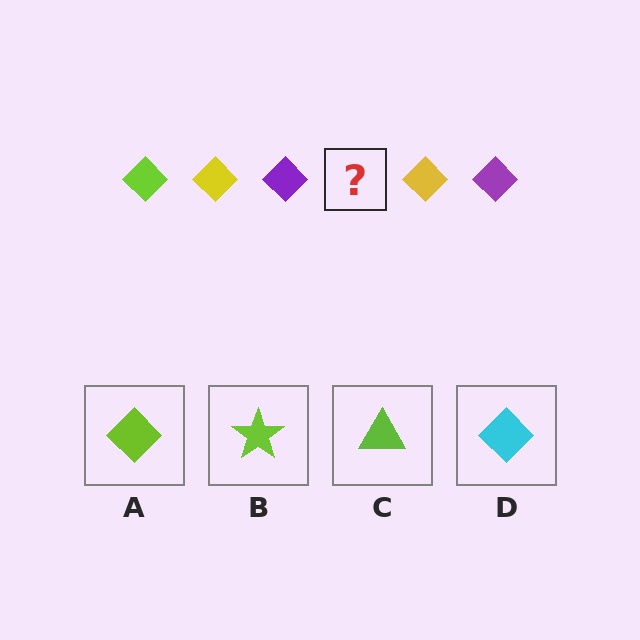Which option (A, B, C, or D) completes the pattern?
A.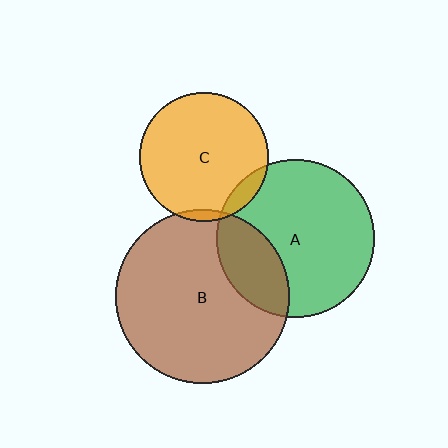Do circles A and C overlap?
Yes.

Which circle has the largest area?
Circle B (brown).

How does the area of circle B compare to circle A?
Approximately 1.2 times.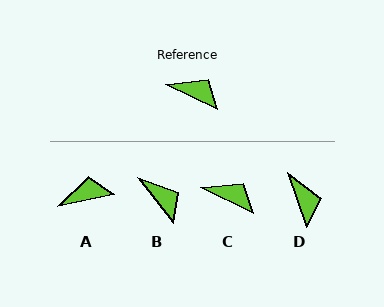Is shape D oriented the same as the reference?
No, it is off by about 44 degrees.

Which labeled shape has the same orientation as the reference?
C.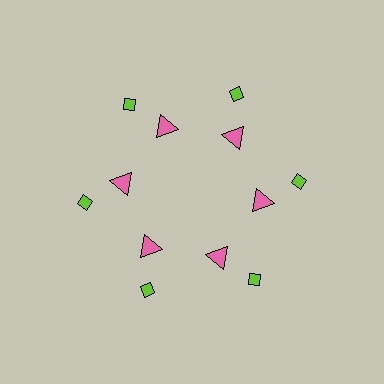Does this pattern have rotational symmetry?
Yes, this pattern has 6-fold rotational symmetry. It looks the same after rotating 60 degrees around the center.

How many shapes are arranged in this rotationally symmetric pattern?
There are 12 shapes, arranged in 6 groups of 2.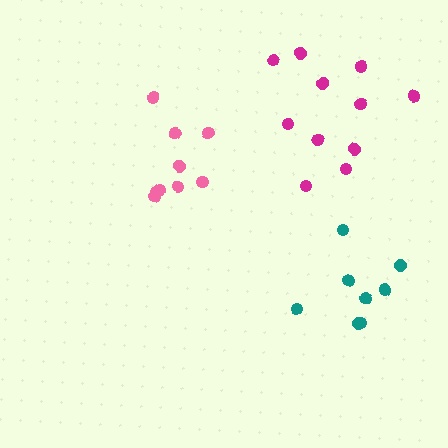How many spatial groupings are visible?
There are 3 spatial groupings.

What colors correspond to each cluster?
The clusters are colored: pink, teal, magenta.